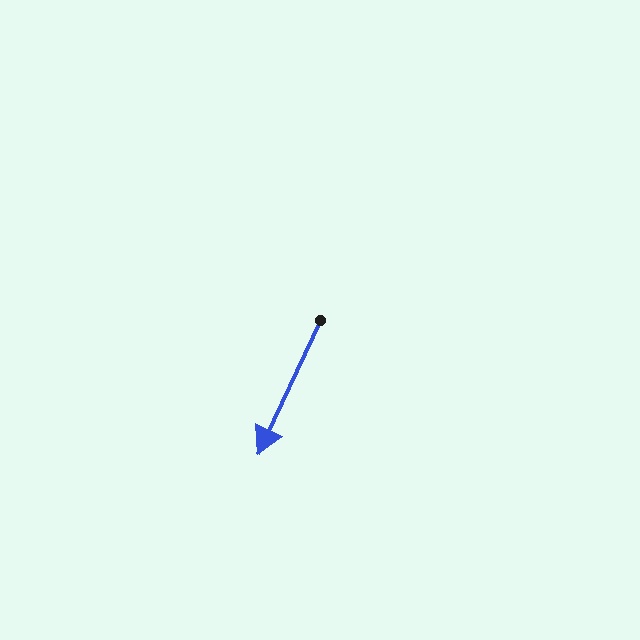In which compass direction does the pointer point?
Southwest.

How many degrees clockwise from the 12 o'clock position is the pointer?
Approximately 205 degrees.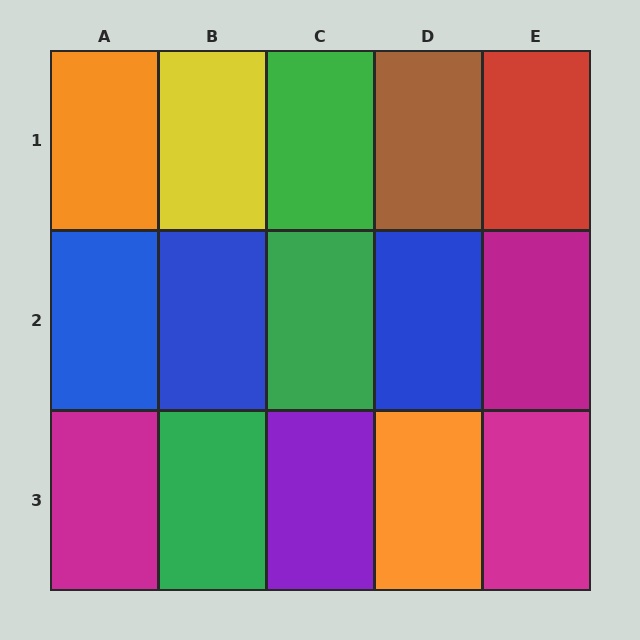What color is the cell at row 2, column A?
Blue.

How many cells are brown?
1 cell is brown.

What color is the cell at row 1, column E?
Red.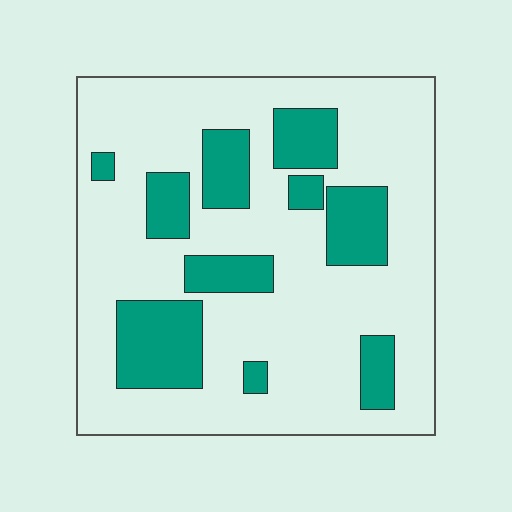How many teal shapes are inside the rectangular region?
10.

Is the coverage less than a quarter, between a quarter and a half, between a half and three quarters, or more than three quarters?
Less than a quarter.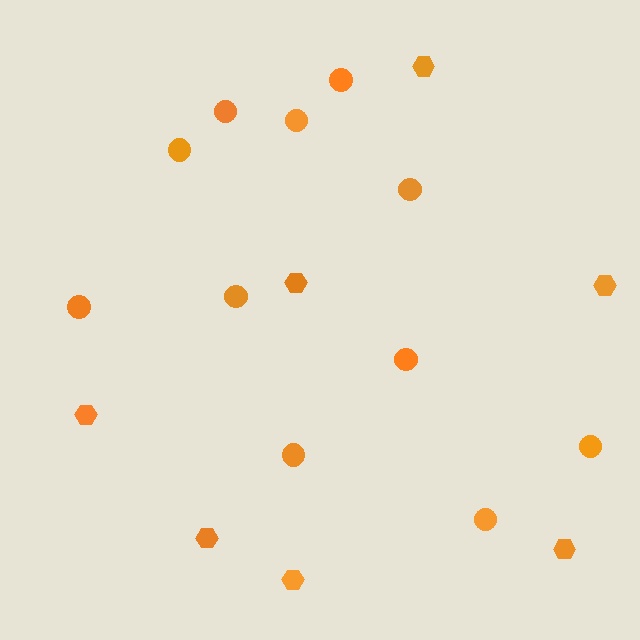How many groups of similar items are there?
There are 2 groups: one group of hexagons (7) and one group of circles (11).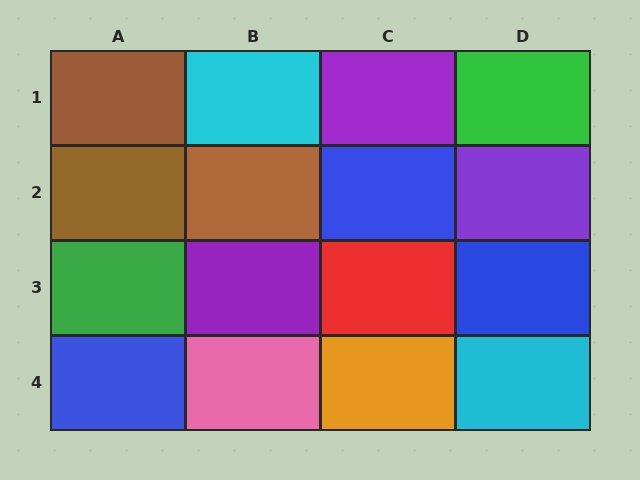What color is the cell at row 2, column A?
Brown.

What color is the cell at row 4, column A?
Blue.